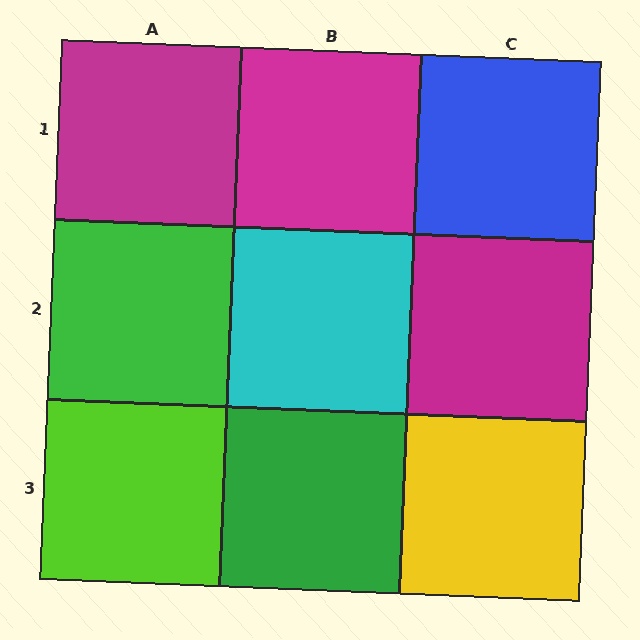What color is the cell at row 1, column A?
Magenta.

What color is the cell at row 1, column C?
Blue.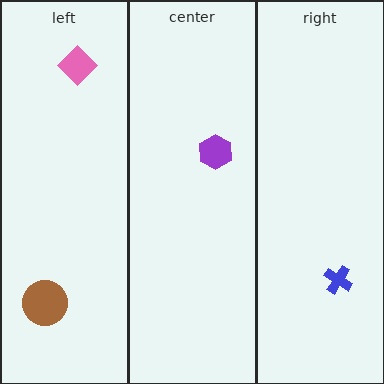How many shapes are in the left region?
2.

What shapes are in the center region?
The purple hexagon.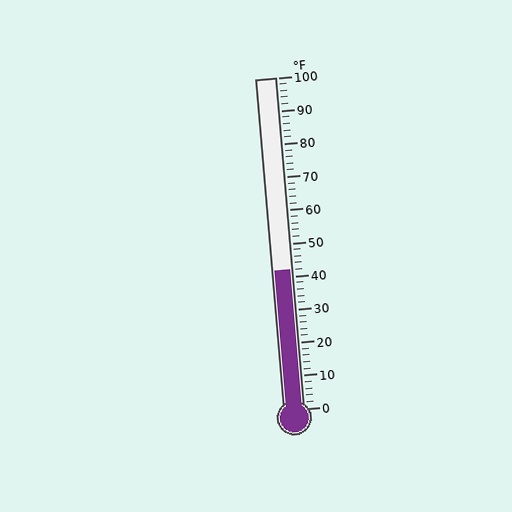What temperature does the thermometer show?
The thermometer shows approximately 42°F.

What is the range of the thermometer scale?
The thermometer scale ranges from 0°F to 100°F.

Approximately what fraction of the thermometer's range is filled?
The thermometer is filled to approximately 40% of its range.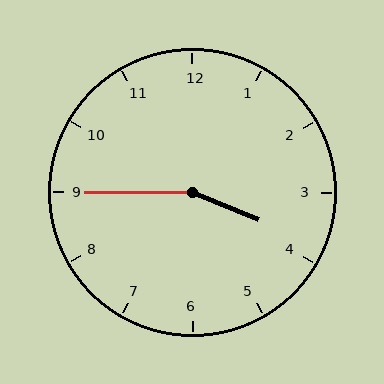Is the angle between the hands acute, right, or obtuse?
It is obtuse.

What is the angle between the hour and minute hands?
Approximately 158 degrees.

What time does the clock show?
3:45.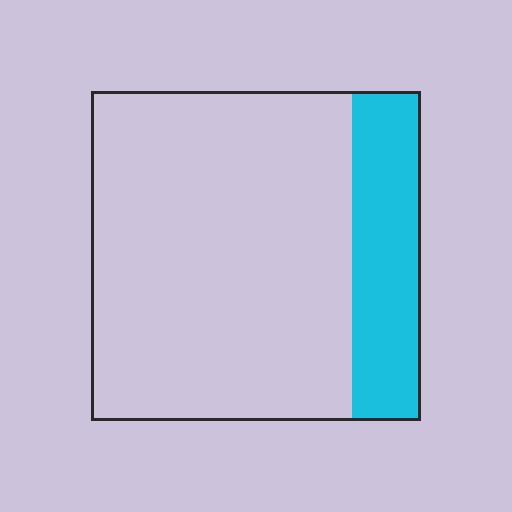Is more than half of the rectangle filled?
No.